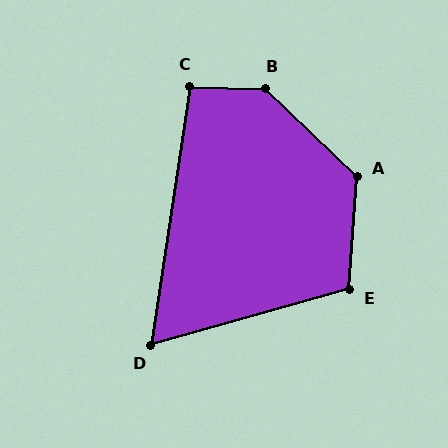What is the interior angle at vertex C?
Approximately 97 degrees (obtuse).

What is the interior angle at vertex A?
Approximately 130 degrees (obtuse).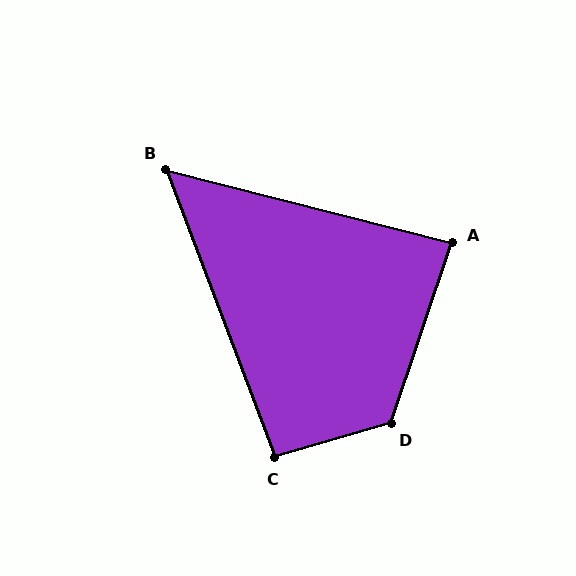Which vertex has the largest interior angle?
D, at approximately 125 degrees.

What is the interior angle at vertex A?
Approximately 86 degrees (approximately right).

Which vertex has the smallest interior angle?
B, at approximately 55 degrees.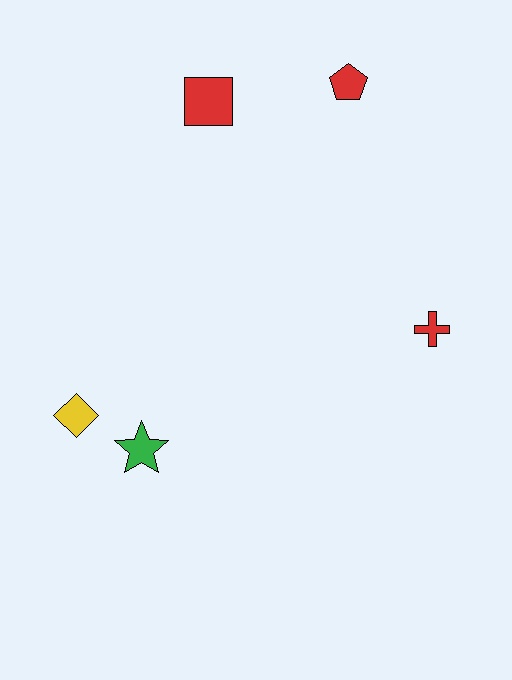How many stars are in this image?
There is 1 star.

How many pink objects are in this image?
There are no pink objects.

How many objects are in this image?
There are 5 objects.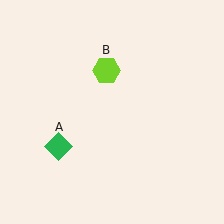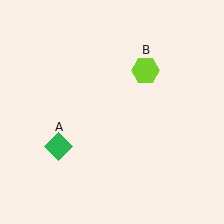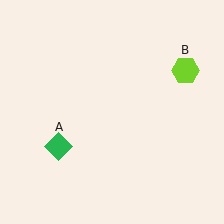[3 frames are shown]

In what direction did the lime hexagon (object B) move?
The lime hexagon (object B) moved right.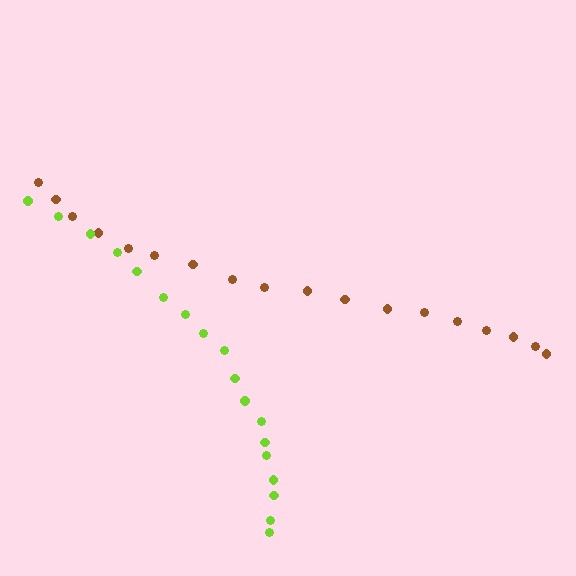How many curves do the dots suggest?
There are 2 distinct paths.